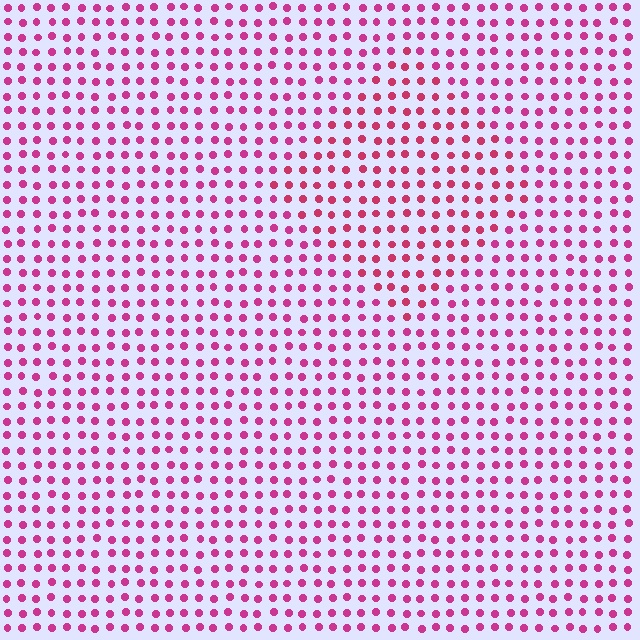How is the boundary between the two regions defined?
The boundary is defined purely by a slight shift in hue (about 17 degrees). Spacing, size, and orientation are identical on both sides.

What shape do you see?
I see a diamond.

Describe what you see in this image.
The image is filled with small magenta elements in a uniform arrangement. A diamond-shaped region is visible where the elements are tinted to a slightly different hue, forming a subtle color boundary.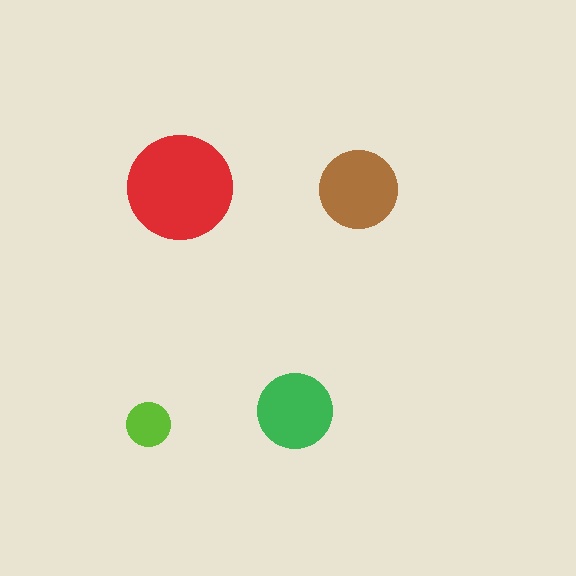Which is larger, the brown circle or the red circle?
The red one.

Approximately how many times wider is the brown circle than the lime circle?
About 2 times wider.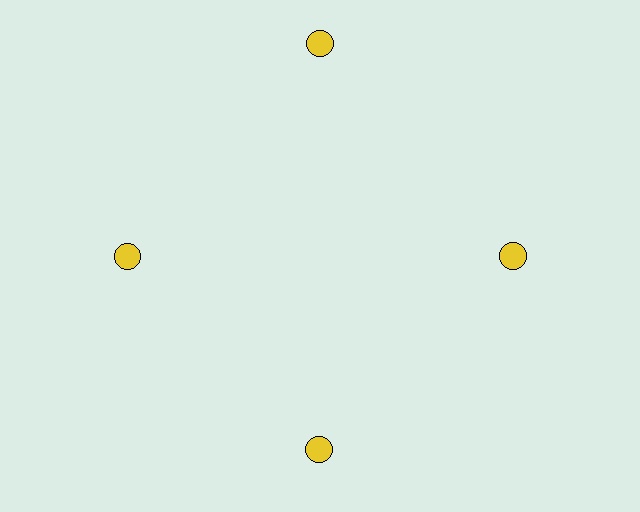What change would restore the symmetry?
The symmetry would be restored by moving it inward, back onto the ring so that all 4 circles sit at equal angles and equal distance from the center.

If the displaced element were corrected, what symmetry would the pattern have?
It would have 4-fold rotational symmetry — the pattern would map onto itself every 90 degrees.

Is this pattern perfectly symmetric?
No. The 4 yellow circles are arranged in a ring, but one element near the 12 o'clock position is pushed outward from the center, breaking the 4-fold rotational symmetry.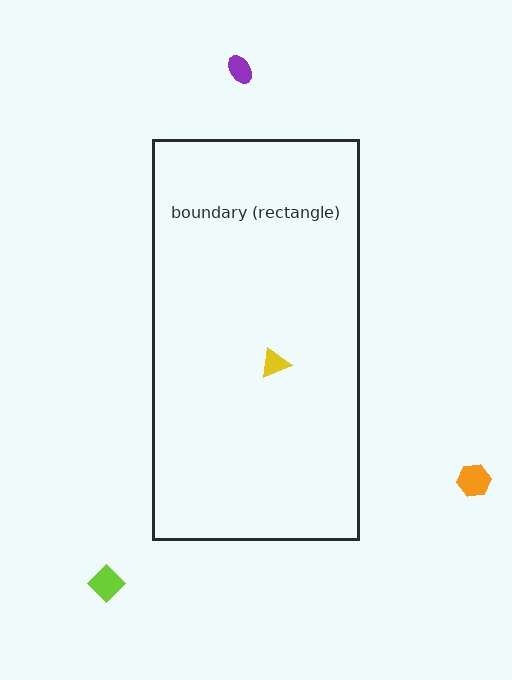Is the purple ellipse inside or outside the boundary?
Outside.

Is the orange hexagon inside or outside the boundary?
Outside.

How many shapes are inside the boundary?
1 inside, 3 outside.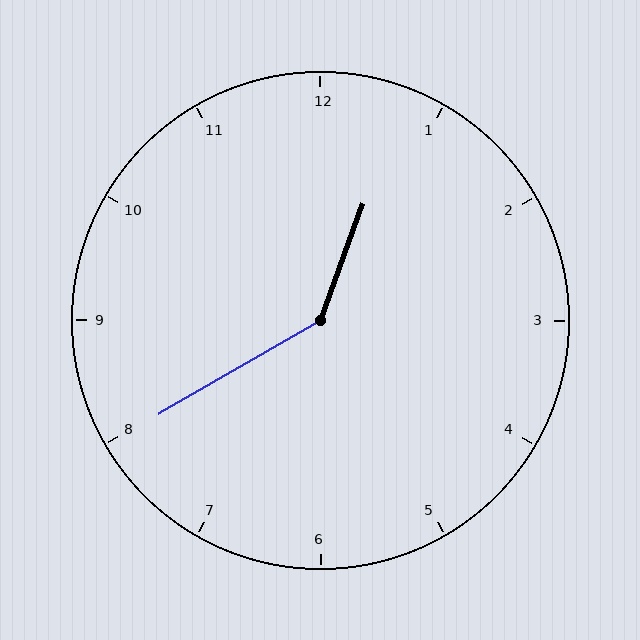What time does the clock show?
12:40.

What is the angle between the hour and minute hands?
Approximately 140 degrees.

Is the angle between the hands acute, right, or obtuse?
It is obtuse.